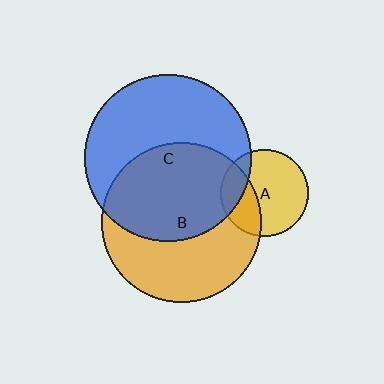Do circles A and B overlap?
Yes.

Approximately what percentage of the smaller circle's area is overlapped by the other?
Approximately 35%.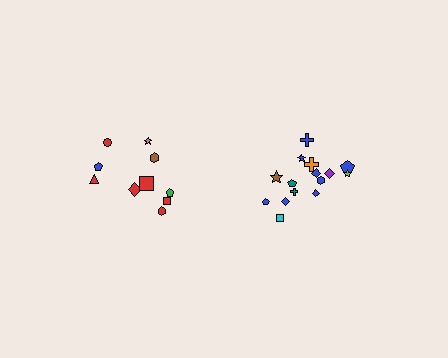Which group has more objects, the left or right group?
The right group.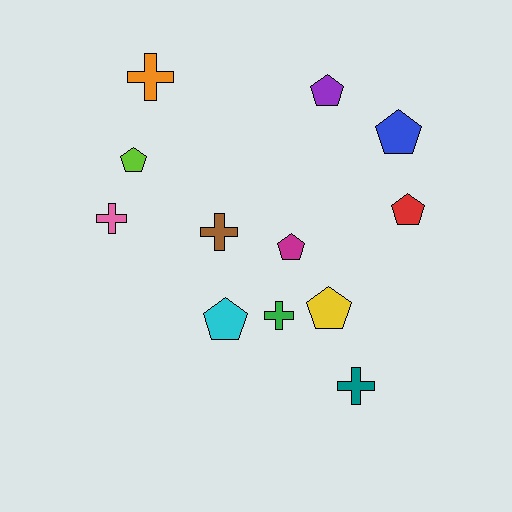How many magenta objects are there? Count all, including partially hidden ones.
There is 1 magenta object.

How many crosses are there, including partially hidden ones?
There are 5 crosses.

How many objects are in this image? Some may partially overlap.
There are 12 objects.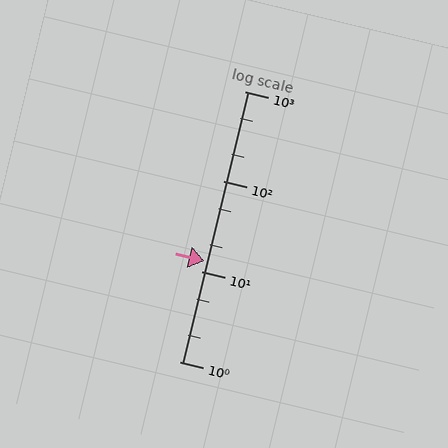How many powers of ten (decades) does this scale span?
The scale spans 3 decades, from 1 to 1000.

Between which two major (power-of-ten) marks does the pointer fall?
The pointer is between 10 and 100.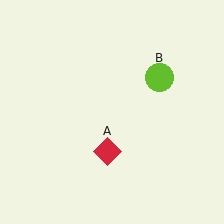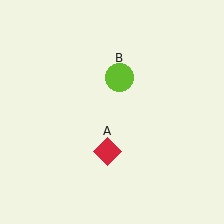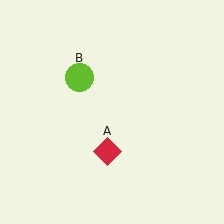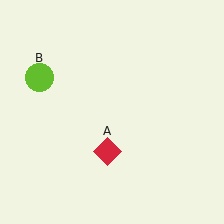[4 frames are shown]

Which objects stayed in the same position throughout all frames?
Red diamond (object A) remained stationary.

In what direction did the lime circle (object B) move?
The lime circle (object B) moved left.